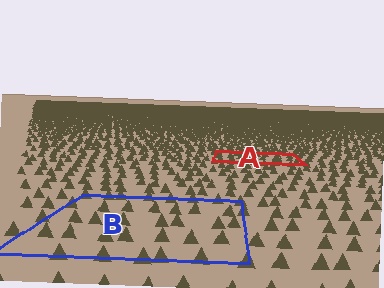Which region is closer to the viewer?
Region B is closer. The texture elements there are larger and more spread out.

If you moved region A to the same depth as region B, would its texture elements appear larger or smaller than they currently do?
They would appear larger. At a closer depth, the same texture elements are projected at a bigger on-screen size.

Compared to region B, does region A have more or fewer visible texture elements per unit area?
Region A has more texture elements per unit area — they are packed more densely because it is farther away.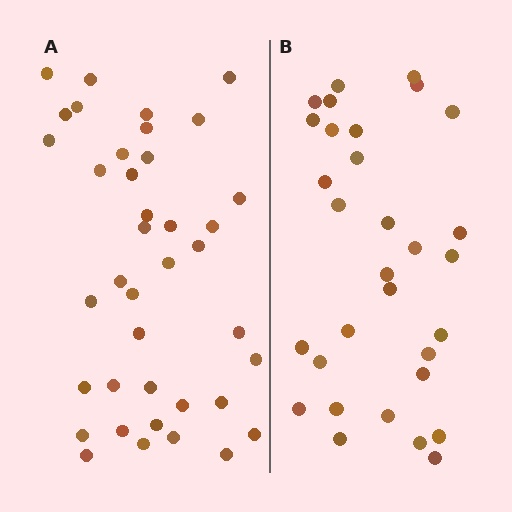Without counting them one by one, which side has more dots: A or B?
Region A (the left region) has more dots.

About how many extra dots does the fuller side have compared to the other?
Region A has roughly 8 or so more dots than region B.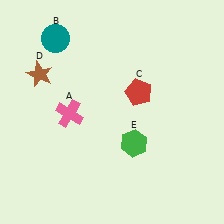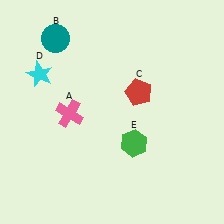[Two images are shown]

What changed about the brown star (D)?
In Image 1, D is brown. In Image 2, it changed to cyan.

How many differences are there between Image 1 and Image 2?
There is 1 difference between the two images.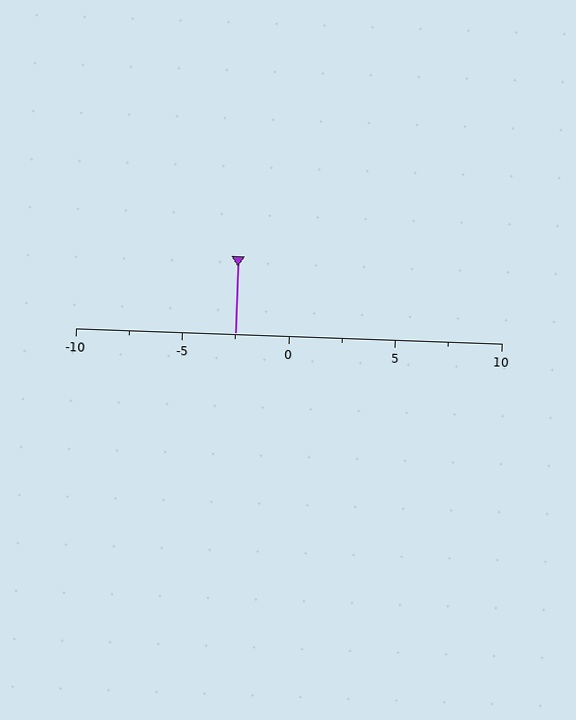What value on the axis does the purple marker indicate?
The marker indicates approximately -2.5.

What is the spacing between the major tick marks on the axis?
The major ticks are spaced 5 apart.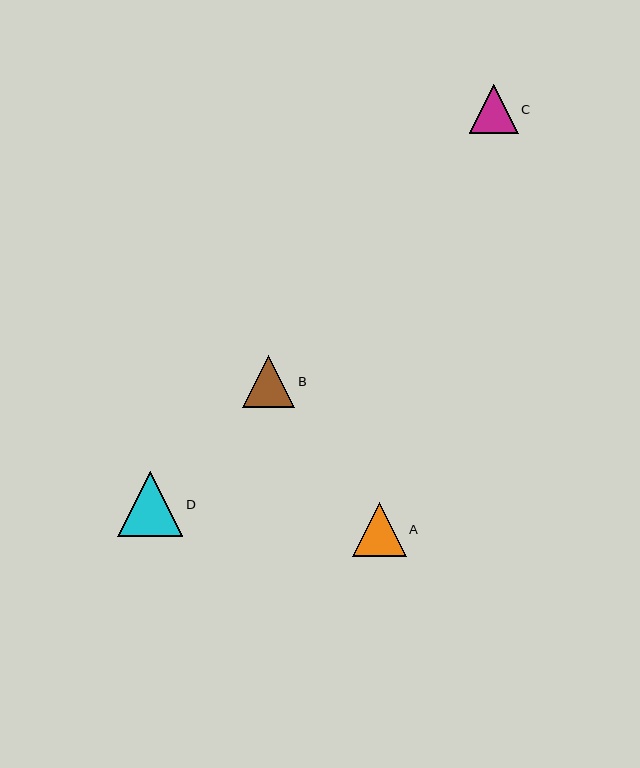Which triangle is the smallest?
Triangle C is the smallest with a size of approximately 49 pixels.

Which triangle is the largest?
Triangle D is the largest with a size of approximately 65 pixels.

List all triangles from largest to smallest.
From largest to smallest: D, A, B, C.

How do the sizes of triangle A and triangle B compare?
Triangle A and triangle B are approximately the same size.